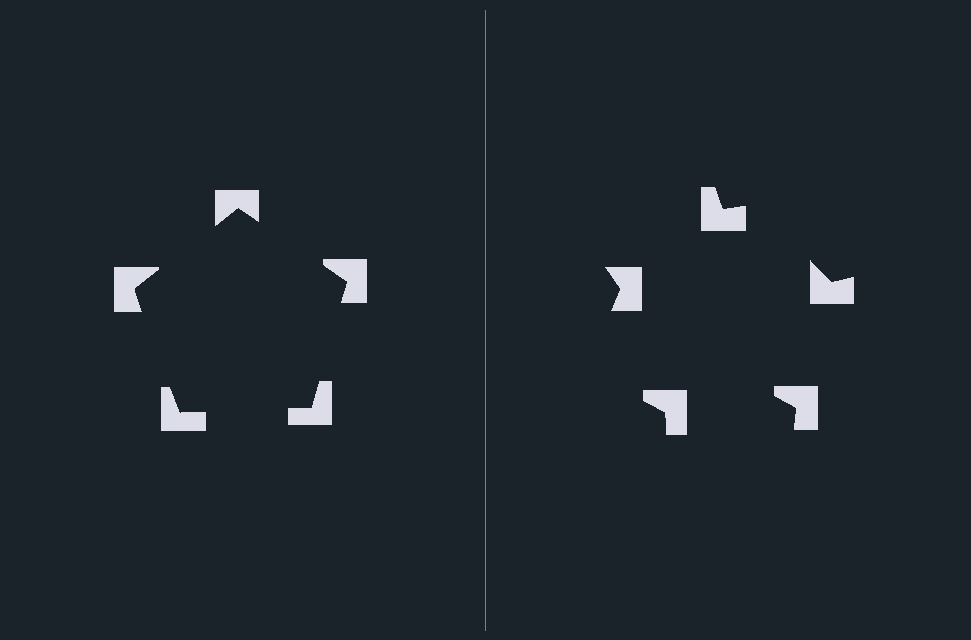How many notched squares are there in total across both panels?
10 — 5 on each side.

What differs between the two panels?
The notched squares are positioned identically on both sides; only the wedge orientations differ. On the left they align to a pentagon; on the right they are misaligned.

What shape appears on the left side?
An illusory pentagon.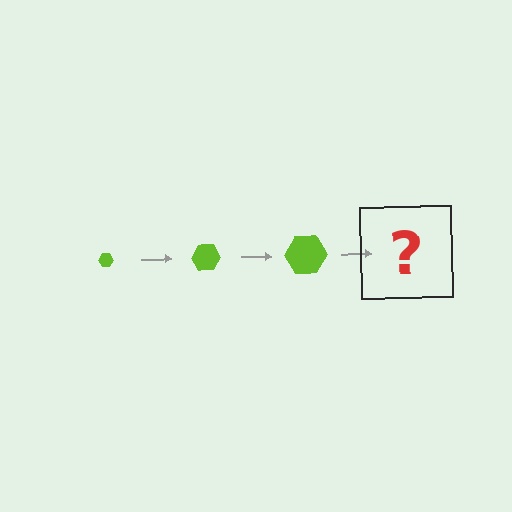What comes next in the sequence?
The next element should be a lime hexagon, larger than the previous one.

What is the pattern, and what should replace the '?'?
The pattern is that the hexagon gets progressively larger each step. The '?' should be a lime hexagon, larger than the previous one.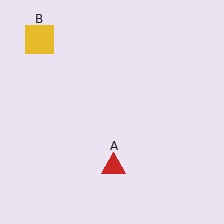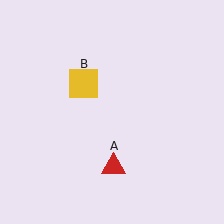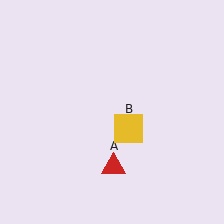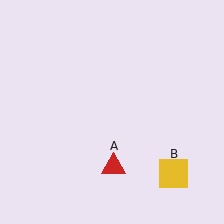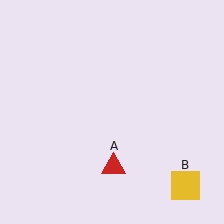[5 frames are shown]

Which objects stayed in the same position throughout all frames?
Red triangle (object A) remained stationary.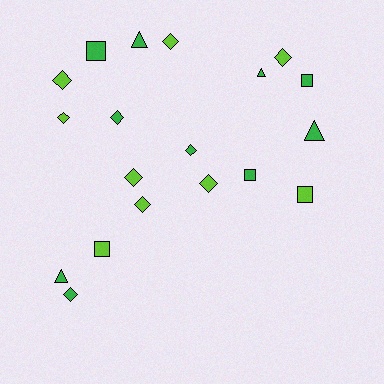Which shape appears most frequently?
Diamond, with 10 objects.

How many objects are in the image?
There are 19 objects.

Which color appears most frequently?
Green, with 10 objects.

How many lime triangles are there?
There are no lime triangles.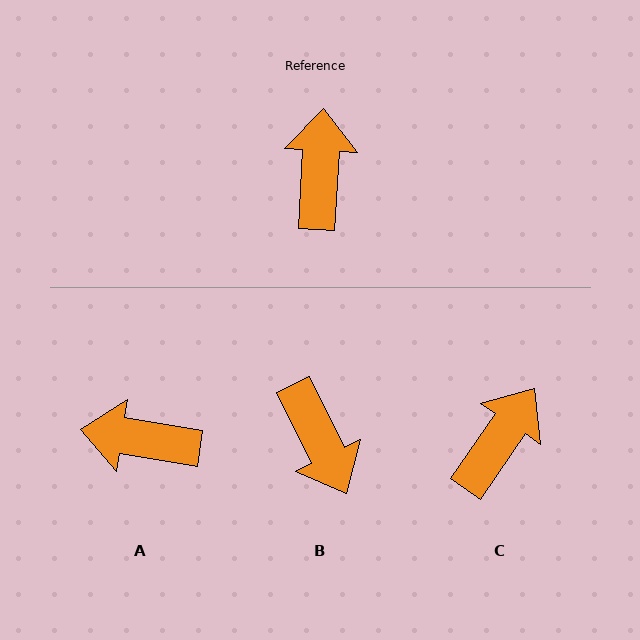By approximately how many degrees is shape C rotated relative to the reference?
Approximately 31 degrees clockwise.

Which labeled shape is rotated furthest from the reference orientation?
B, about 150 degrees away.